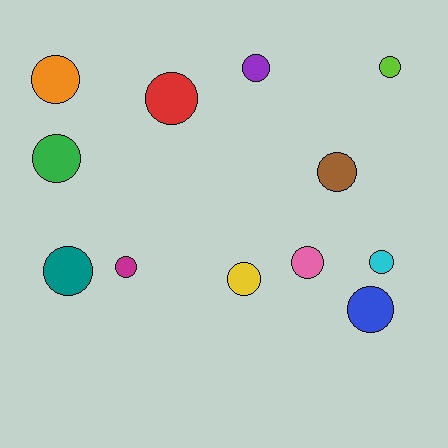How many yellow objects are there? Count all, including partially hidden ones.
There is 1 yellow object.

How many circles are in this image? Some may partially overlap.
There are 12 circles.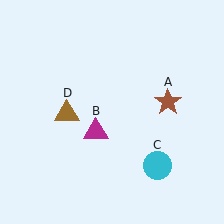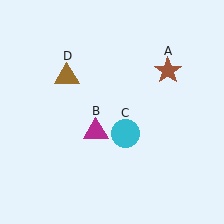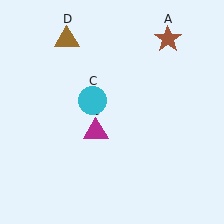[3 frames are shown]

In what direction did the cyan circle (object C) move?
The cyan circle (object C) moved up and to the left.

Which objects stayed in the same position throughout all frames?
Magenta triangle (object B) remained stationary.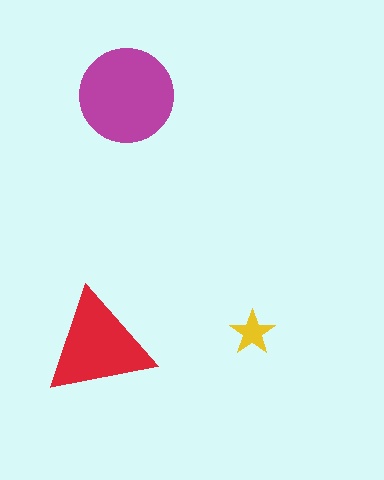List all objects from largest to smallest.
The magenta circle, the red triangle, the yellow star.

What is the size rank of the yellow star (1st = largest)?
3rd.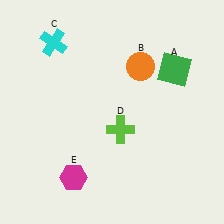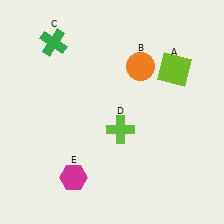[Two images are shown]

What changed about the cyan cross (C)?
In Image 1, C is cyan. In Image 2, it changed to green.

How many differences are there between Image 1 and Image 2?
There are 2 differences between the two images.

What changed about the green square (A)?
In Image 1, A is green. In Image 2, it changed to lime.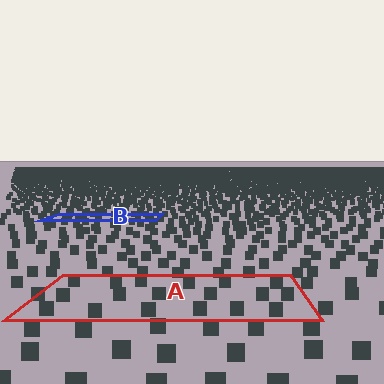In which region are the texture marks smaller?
The texture marks are smaller in region B, because it is farther away.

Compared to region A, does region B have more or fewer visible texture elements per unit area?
Region B has more texture elements per unit area — they are packed more densely because it is farther away.